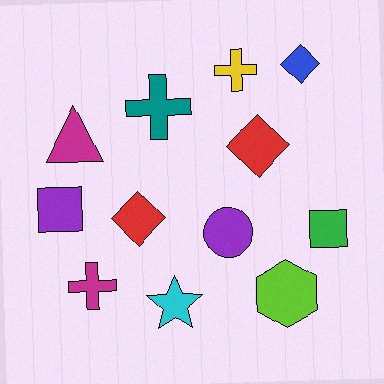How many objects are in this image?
There are 12 objects.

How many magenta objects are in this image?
There are 2 magenta objects.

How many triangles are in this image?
There is 1 triangle.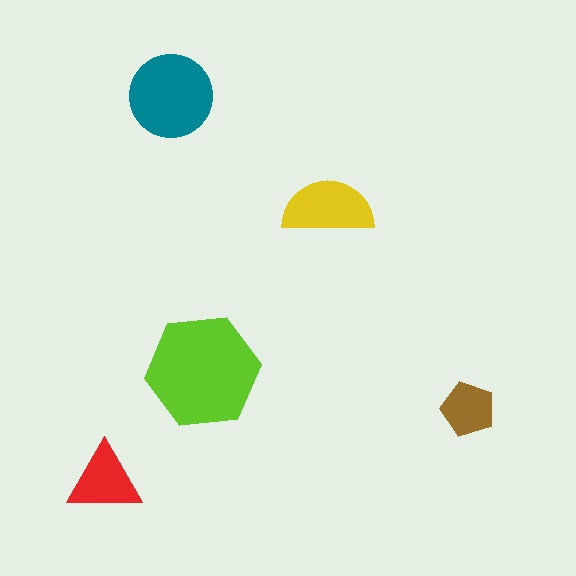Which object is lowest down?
The red triangle is bottommost.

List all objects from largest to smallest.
The lime hexagon, the teal circle, the yellow semicircle, the red triangle, the brown pentagon.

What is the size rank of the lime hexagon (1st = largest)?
1st.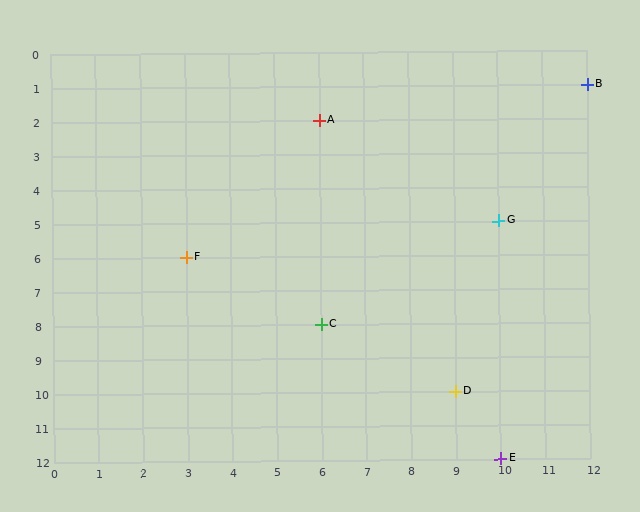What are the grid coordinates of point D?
Point D is at grid coordinates (9, 10).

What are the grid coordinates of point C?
Point C is at grid coordinates (6, 8).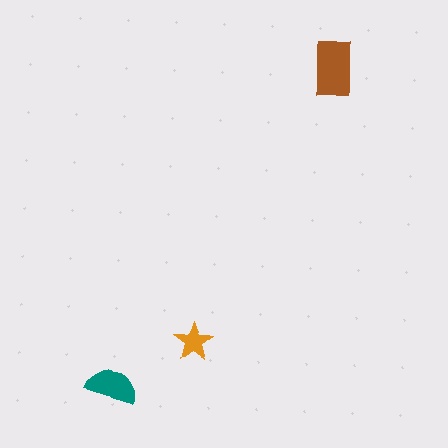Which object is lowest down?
The teal semicircle is bottommost.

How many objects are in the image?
There are 3 objects in the image.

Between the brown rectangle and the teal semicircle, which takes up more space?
The brown rectangle.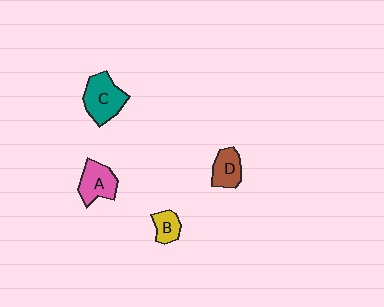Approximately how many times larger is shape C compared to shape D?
Approximately 1.6 times.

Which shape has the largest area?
Shape C (teal).